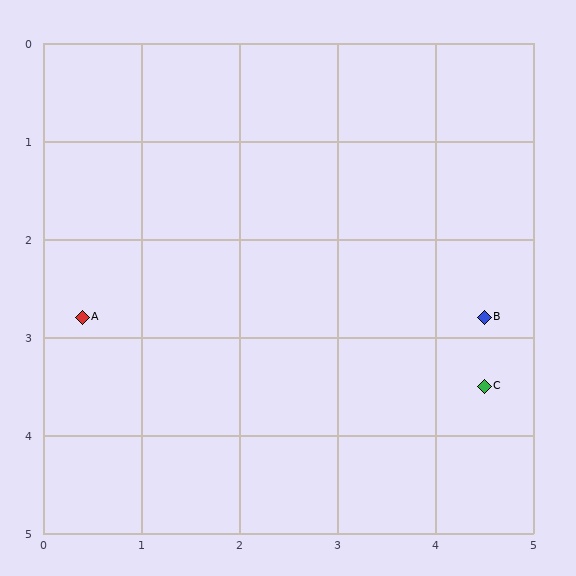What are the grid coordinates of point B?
Point B is at approximately (4.5, 2.8).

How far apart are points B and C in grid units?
Points B and C are about 0.7 grid units apart.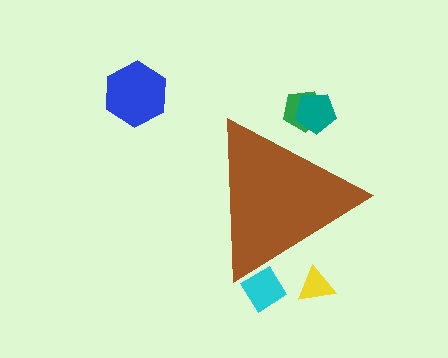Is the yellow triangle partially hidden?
Yes, the yellow triangle is partially hidden behind the brown triangle.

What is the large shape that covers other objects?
A brown triangle.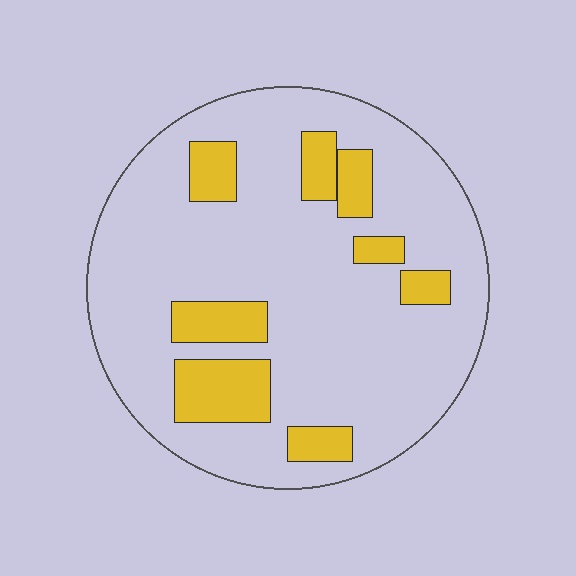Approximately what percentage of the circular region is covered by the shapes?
Approximately 20%.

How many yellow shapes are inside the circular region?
8.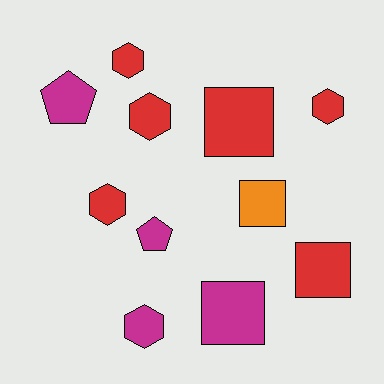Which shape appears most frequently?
Hexagon, with 5 objects.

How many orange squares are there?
There is 1 orange square.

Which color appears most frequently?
Red, with 6 objects.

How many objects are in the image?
There are 11 objects.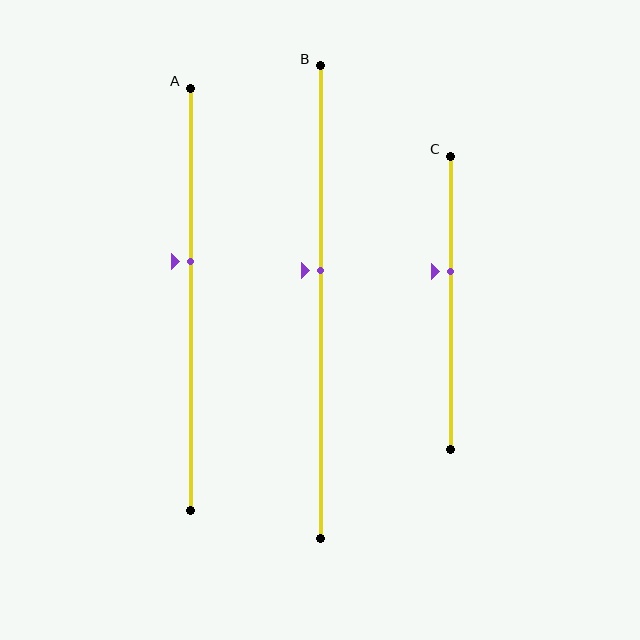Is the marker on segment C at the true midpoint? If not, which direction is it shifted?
No, the marker on segment C is shifted upward by about 11% of the segment length.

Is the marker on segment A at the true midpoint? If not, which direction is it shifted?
No, the marker on segment A is shifted upward by about 9% of the segment length.